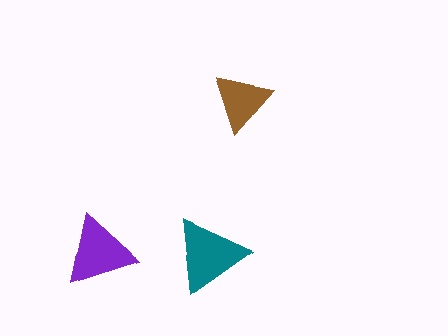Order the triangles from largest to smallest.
the teal one, the purple one, the brown one.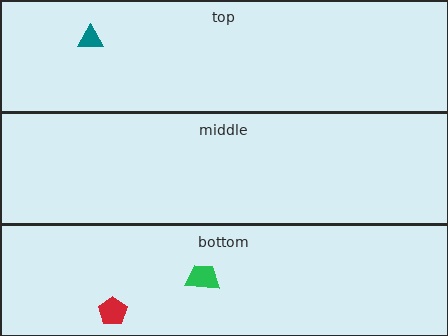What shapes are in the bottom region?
The green trapezoid, the red pentagon.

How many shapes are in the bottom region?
2.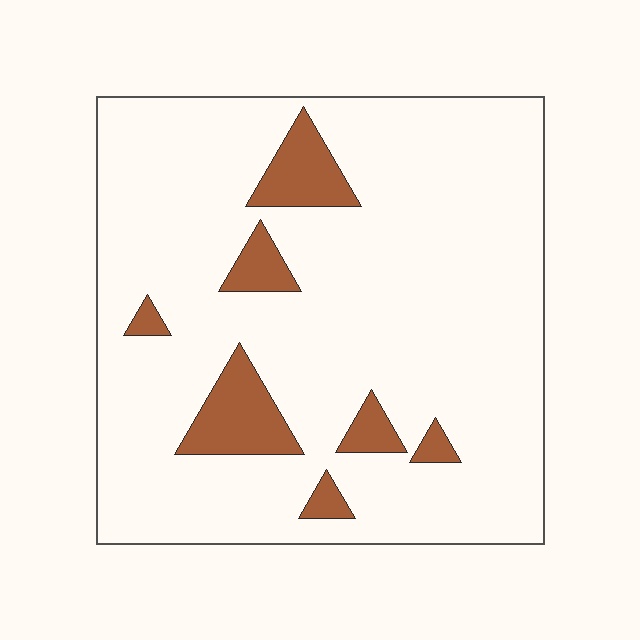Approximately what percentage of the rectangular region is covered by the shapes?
Approximately 10%.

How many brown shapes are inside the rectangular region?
7.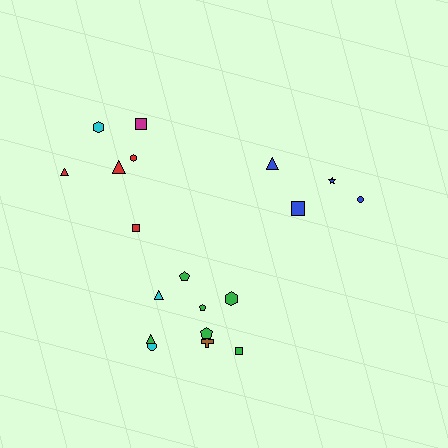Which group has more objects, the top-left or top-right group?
The top-left group.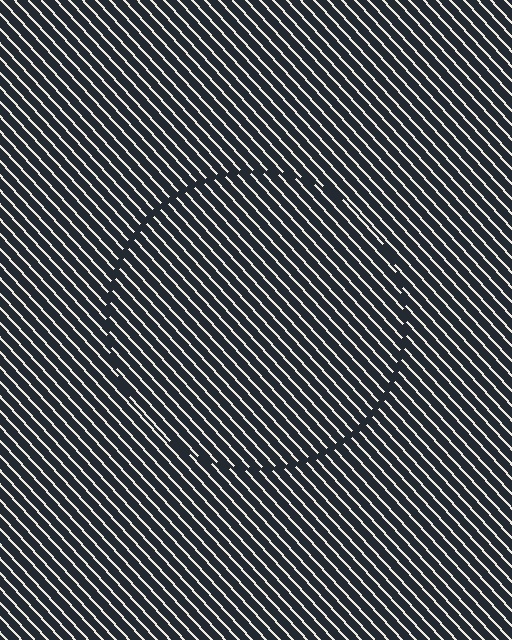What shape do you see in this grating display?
An illusory circle. The interior of the shape contains the same grating, shifted by half a period — the contour is defined by the phase discontinuity where line-ends from the inner and outer gratings abut.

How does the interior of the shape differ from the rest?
The interior of the shape contains the same grating, shifted by half a period — the contour is defined by the phase discontinuity where line-ends from the inner and outer gratings abut.